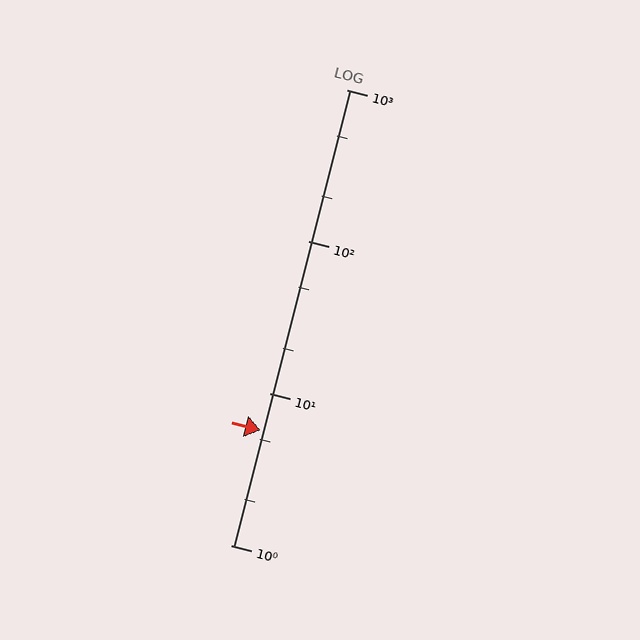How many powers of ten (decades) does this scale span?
The scale spans 3 decades, from 1 to 1000.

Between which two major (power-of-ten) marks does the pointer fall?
The pointer is between 1 and 10.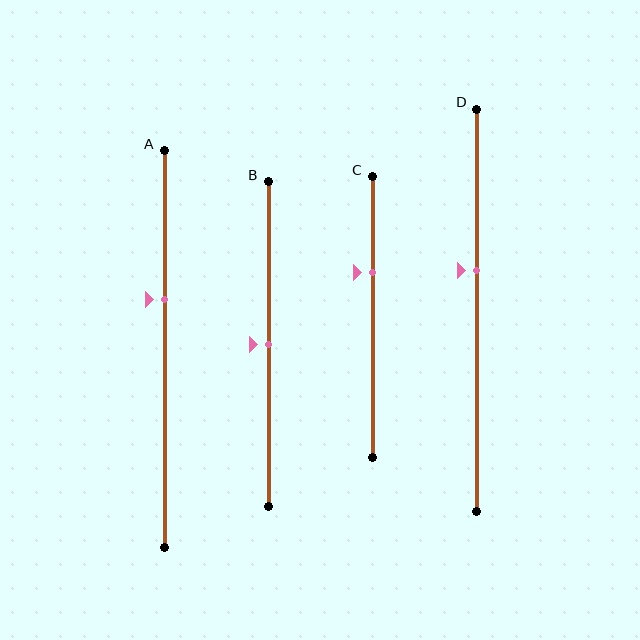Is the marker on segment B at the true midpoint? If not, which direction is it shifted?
Yes, the marker on segment B is at the true midpoint.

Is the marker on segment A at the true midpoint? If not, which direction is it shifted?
No, the marker on segment A is shifted upward by about 13% of the segment length.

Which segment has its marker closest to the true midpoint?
Segment B has its marker closest to the true midpoint.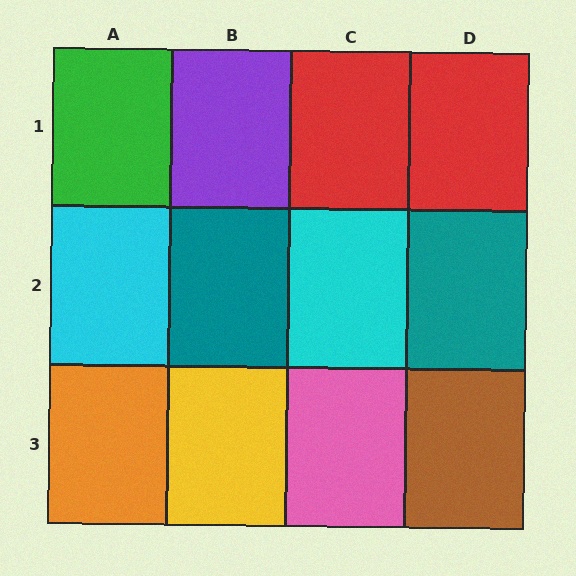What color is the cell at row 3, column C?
Pink.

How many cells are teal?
2 cells are teal.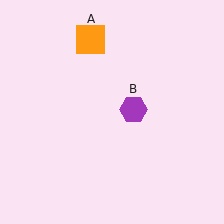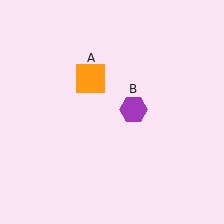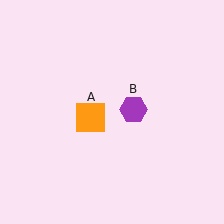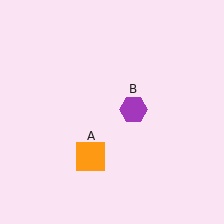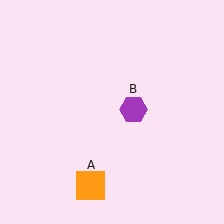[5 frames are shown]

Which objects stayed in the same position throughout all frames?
Purple hexagon (object B) remained stationary.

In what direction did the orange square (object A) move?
The orange square (object A) moved down.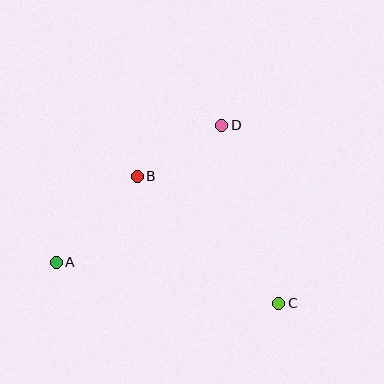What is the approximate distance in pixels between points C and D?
The distance between C and D is approximately 187 pixels.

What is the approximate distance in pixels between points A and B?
The distance between A and B is approximately 118 pixels.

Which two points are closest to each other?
Points B and D are closest to each other.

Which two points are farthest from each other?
Points A and C are farthest from each other.